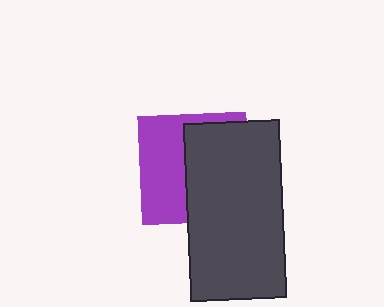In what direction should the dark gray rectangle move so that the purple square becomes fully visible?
The dark gray rectangle should move right. That is the shortest direction to clear the overlap and leave the purple square fully visible.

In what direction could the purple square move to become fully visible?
The purple square could move left. That would shift it out from behind the dark gray rectangle entirely.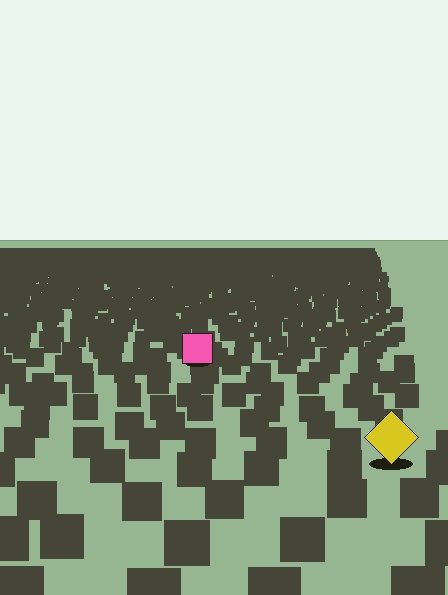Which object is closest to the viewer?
The yellow diamond is closest. The texture marks near it are larger and more spread out.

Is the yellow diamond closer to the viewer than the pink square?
Yes. The yellow diamond is closer — you can tell from the texture gradient: the ground texture is coarser near it.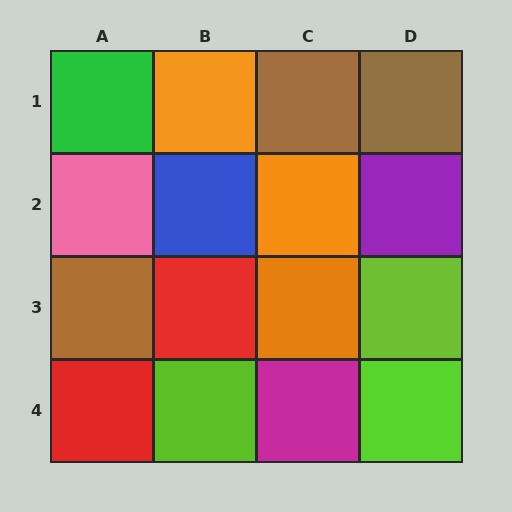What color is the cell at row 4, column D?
Lime.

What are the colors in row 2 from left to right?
Pink, blue, orange, purple.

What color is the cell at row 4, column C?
Magenta.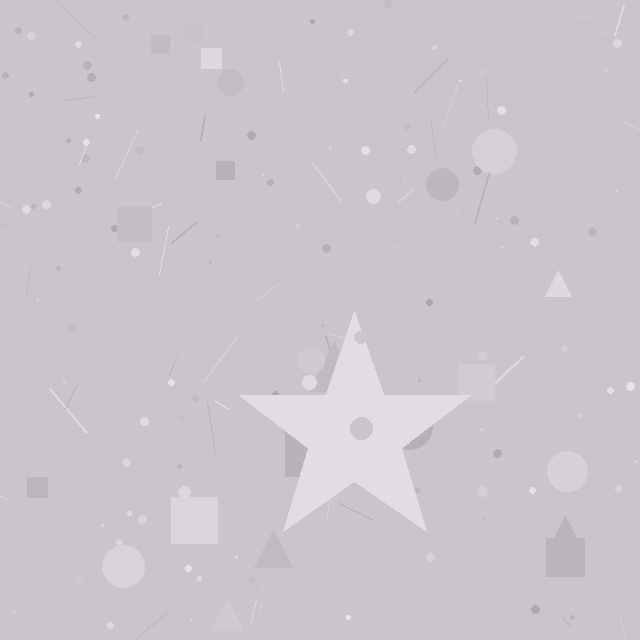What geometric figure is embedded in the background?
A star is embedded in the background.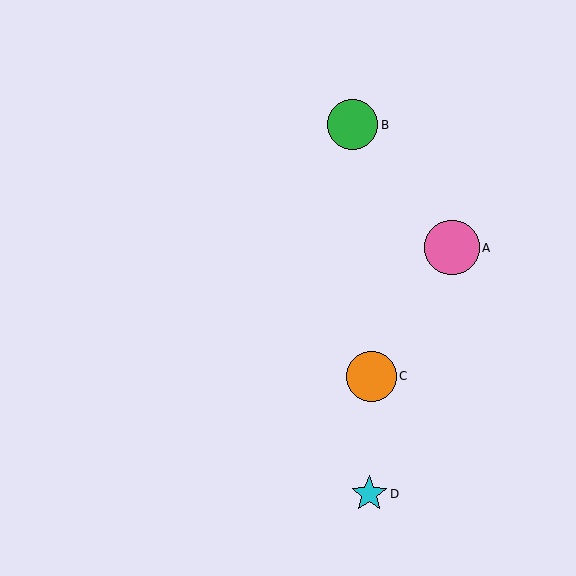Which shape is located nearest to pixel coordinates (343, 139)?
The green circle (labeled B) at (353, 125) is nearest to that location.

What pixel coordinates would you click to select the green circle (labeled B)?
Click at (353, 125) to select the green circle B.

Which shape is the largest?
The pink circle (labeled A) is the largest.